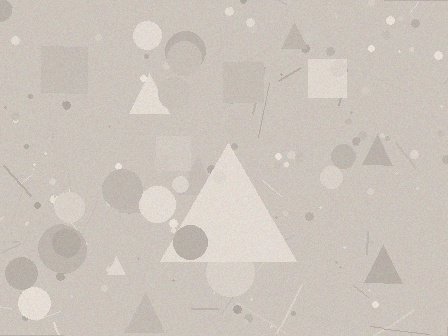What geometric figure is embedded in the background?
A triangle is embedded in the background.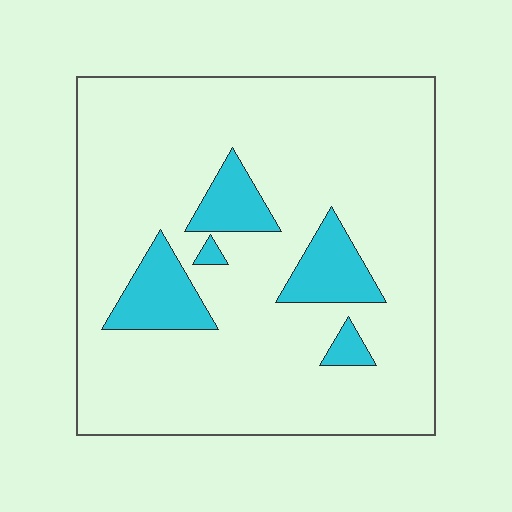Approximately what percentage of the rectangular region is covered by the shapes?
Approximately 15%.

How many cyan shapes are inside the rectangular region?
5.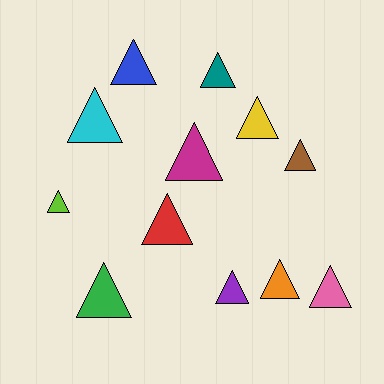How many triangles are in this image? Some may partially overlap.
There are 12 triangles.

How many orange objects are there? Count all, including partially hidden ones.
There is 1 orange object.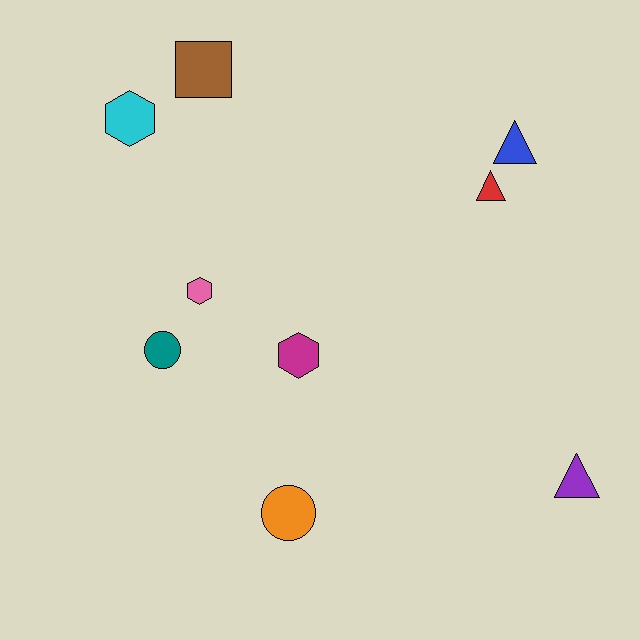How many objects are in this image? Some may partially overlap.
There are 9 objects.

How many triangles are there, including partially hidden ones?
There are 3 triangles.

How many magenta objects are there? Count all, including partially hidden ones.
There is 1 magenta object.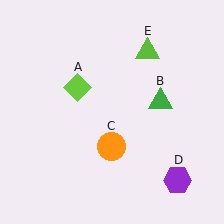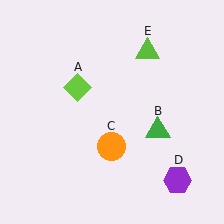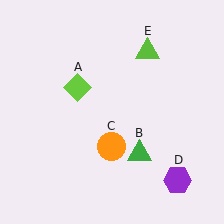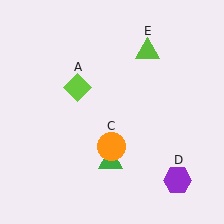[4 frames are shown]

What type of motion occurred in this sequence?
The green triangle (object B) rotated clockwise around the center of the scene.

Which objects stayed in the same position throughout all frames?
Lime diamond (object A) and orange circle (object C) and purple hexagon (object D) and lime triangle (object E) remained stationary.